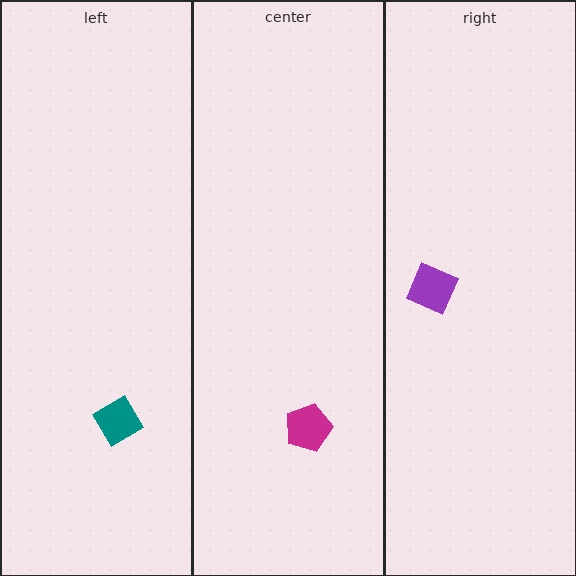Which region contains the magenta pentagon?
The center region.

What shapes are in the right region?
The purple square.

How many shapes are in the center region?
1.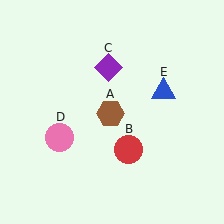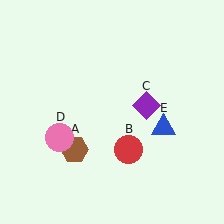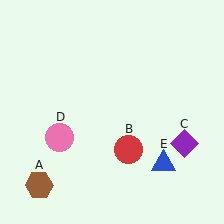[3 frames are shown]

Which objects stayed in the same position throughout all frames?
Red circle (object B) and pink circle (object D) remained stationary.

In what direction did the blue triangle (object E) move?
The blue triangle (object E) moved down.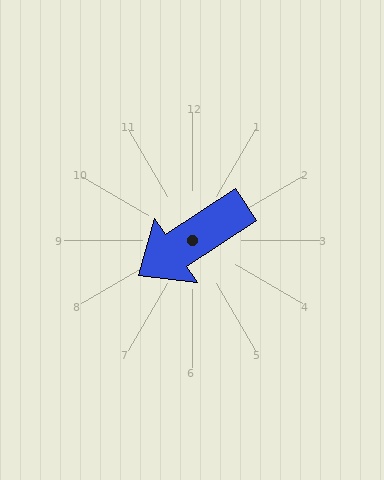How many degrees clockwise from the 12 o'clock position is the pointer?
Approximately 237 degrees.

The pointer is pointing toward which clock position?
Roughly 8 o'clock.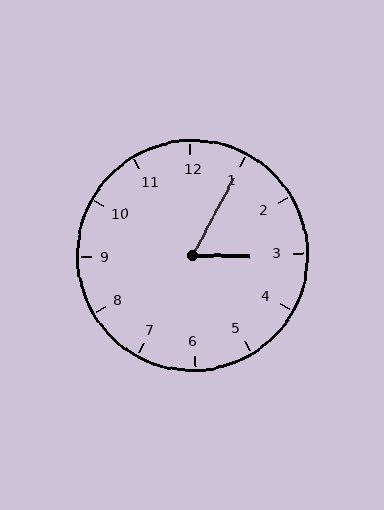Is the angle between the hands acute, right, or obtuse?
It is acute.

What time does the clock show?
3:05.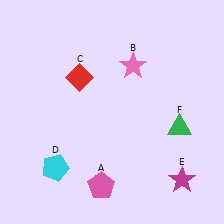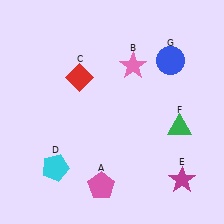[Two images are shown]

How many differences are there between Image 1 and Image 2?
There is 1 difference between the two images.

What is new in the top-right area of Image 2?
A blue circle (G) was added in the top-right area of Image 2.